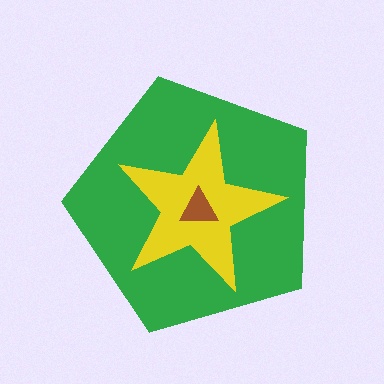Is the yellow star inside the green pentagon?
Yes.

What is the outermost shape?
The green pentagon.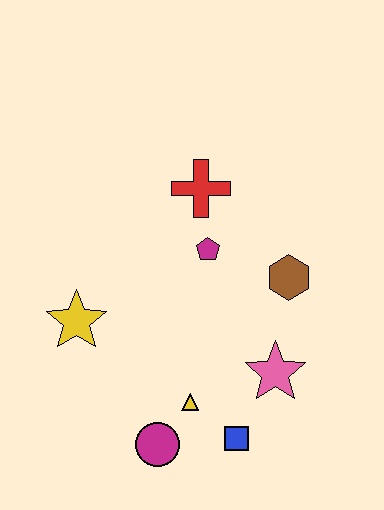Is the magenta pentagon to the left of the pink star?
Yes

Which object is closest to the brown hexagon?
The magenta pentagon is closest to the brown hexagon.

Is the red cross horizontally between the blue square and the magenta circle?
Yes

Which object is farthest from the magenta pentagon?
The magenta circle is farthest from the magenta pentagon.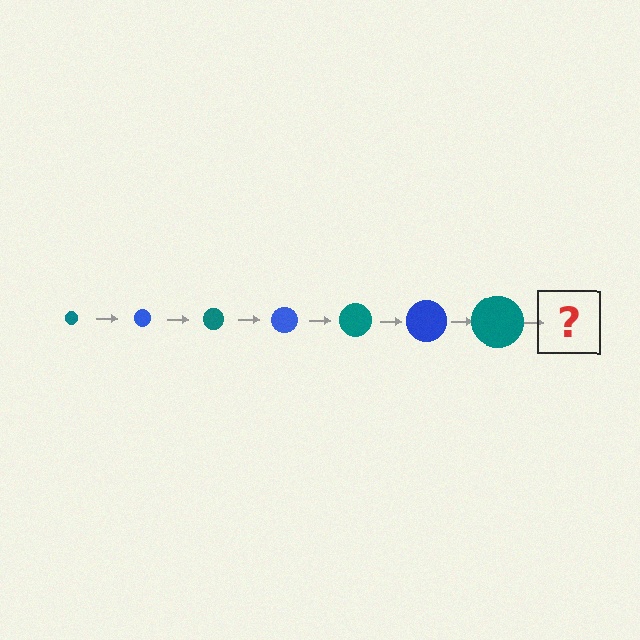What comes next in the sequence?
The next element should be a blue circle, larger than the previous one.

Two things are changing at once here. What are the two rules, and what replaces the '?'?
The two rules are that the circle grows larger each step and the color cycles through teal and blue. The '?' should be a blue circle, larger than the previous one.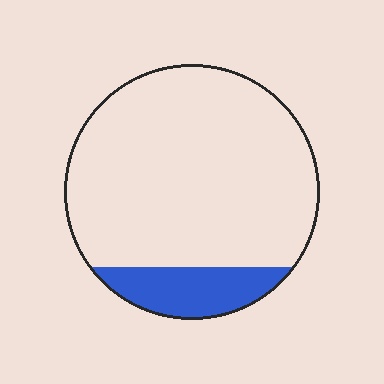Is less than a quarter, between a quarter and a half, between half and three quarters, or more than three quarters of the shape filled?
Less than a quarter.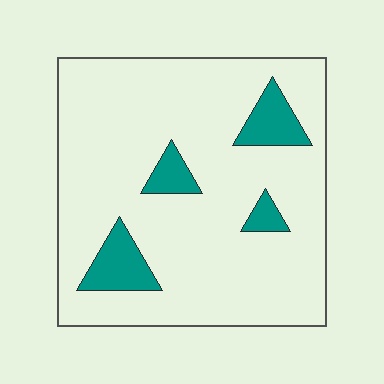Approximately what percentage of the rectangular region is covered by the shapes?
Approximately 10%.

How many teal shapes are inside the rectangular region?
4.